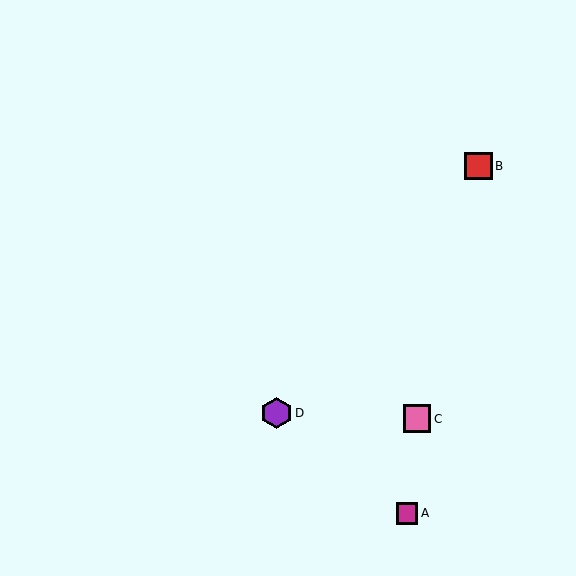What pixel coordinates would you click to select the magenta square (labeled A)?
Click at (407, 513) to select the magenta square A.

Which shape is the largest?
The purple hexagon (labeled D) is the largest.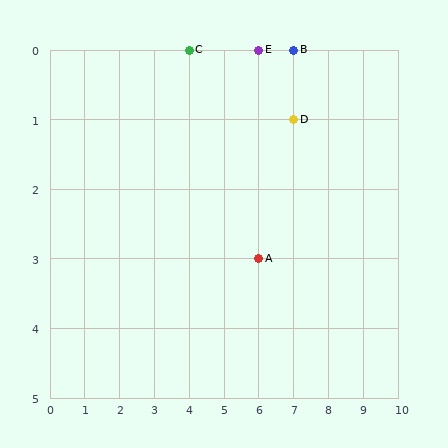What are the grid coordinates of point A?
Point A is at grid coordinates (6, 3).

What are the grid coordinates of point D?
Point D is at grid coordinates (7, 1).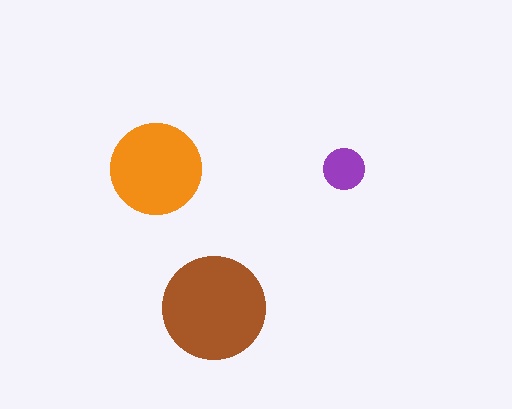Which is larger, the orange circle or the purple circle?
The orange one.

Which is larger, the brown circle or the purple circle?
The brown one.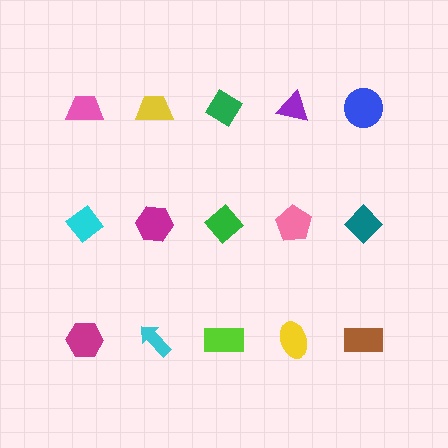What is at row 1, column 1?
A pink trapezoid.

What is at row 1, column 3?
A green diamond.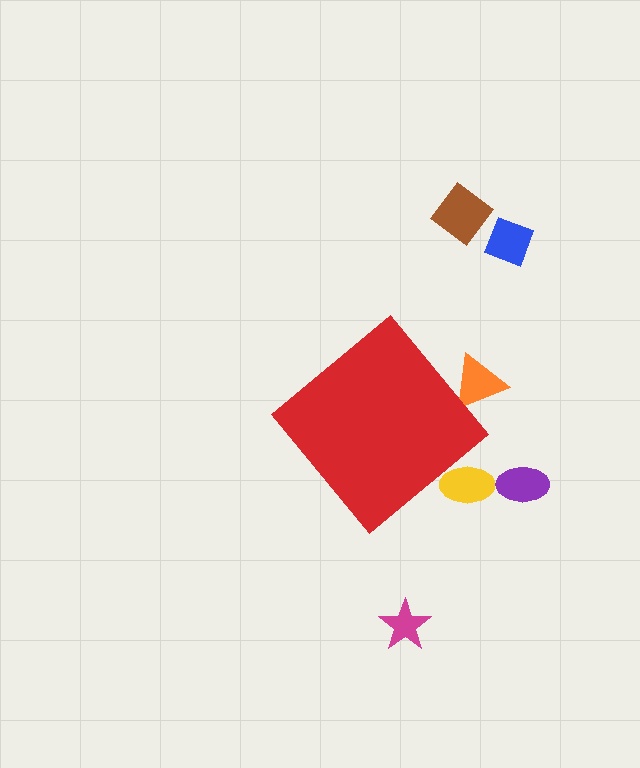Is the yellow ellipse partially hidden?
Yes, the yellow ellipse is partially hidden behind the red diamond.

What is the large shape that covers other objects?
A red diamond.